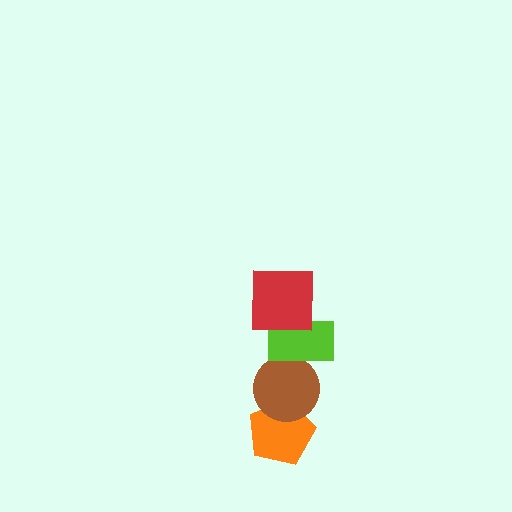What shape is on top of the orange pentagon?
The brown circle is on top of the orange pentagon.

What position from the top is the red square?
The red square is 1st from the top.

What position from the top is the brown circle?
The brown circle is 3rd from the top.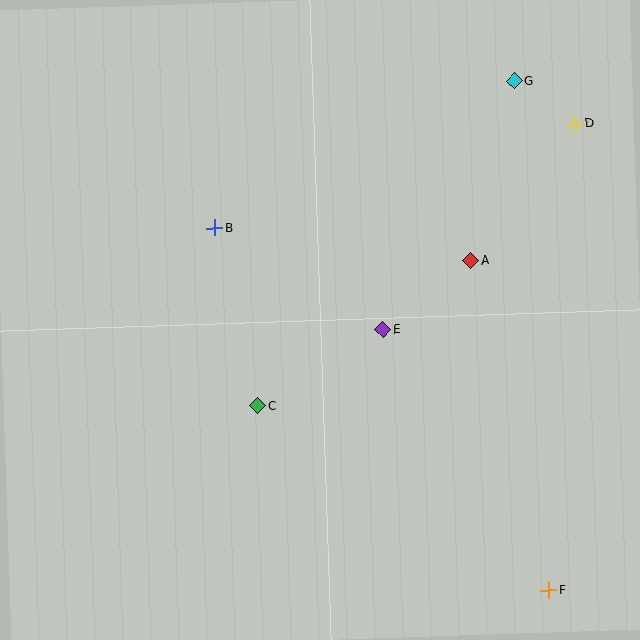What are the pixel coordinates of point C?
Point C is at (258, 406).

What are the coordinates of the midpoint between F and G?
The midpoint between F and G is at (532, 336).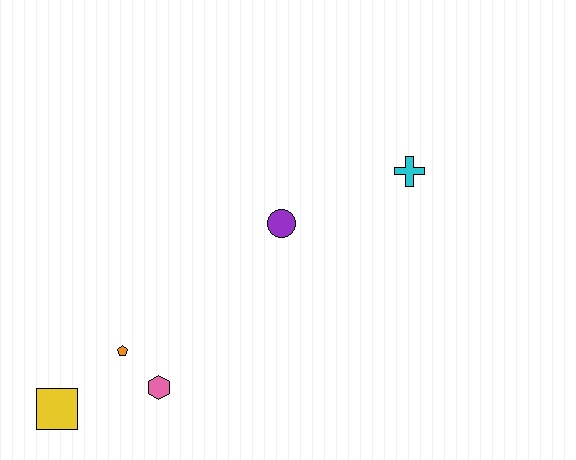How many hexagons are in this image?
There is 1 hexagon.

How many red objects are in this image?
There are no red objects.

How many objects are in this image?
There are 5 objects.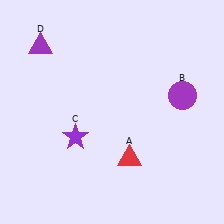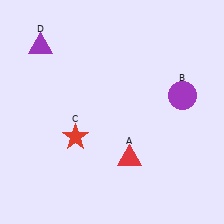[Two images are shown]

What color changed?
The star (C) changed from purple in Image 1 to red in Image 2.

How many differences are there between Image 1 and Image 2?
There is 1 difference between the two images.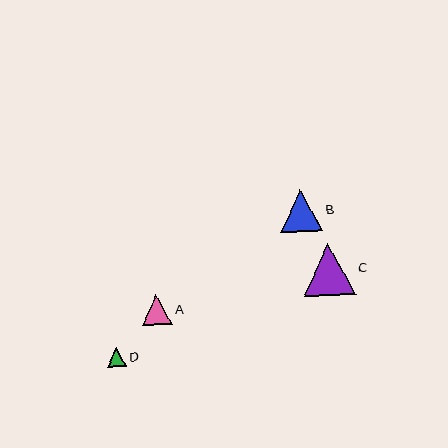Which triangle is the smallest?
Triangle D is the smallest with a size of approximately 19 pixels.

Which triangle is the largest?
Triangle C is the largest with a size of approximately 52 pixels.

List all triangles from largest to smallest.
From largest to smallest: C, B, A, D.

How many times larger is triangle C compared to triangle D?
Triangle C is approximately 2.8 times the size of triangle D.